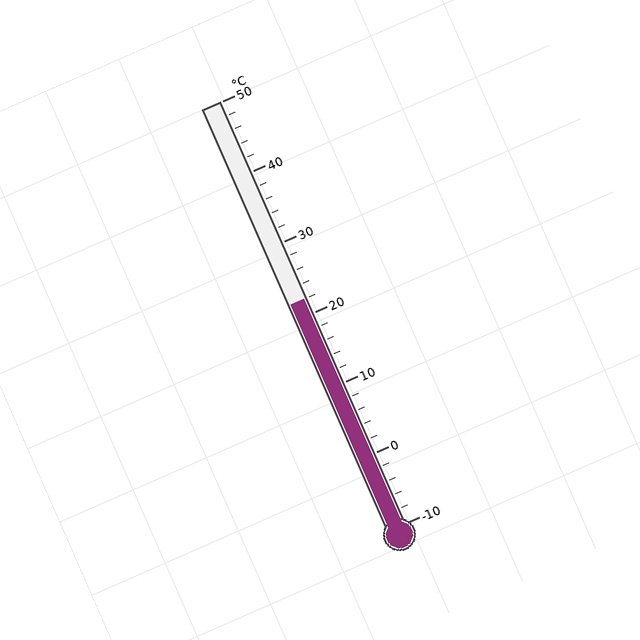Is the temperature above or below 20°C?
The temperature is above 20°C.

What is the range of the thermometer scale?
The thermometer scale ranges from -10°C to 50°C.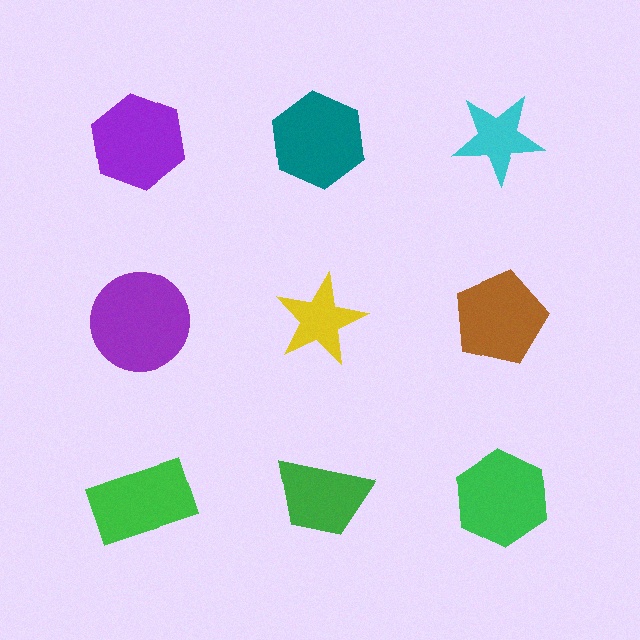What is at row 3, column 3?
A green hexagon.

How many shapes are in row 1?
3 shapes.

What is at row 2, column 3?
A brown pentagon.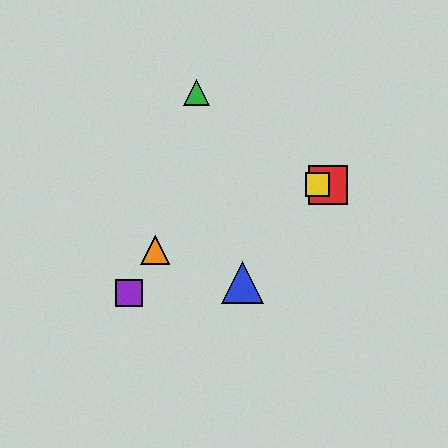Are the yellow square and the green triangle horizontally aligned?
No, the yellow square is at y≈185 and the green triangle is at y≈92.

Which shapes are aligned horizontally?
The red square, the yellow square are aligned horizontally.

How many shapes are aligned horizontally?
2 shapes (the red square, the yellow square) are aligned horizontally.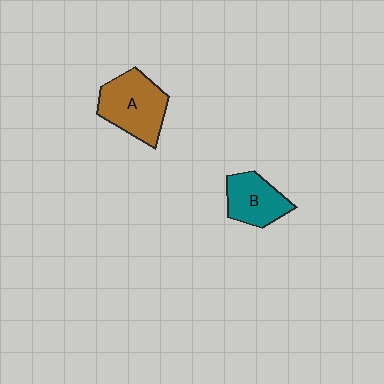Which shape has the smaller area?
Shape B (teal).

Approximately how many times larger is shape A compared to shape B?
Approximately 1.4 times.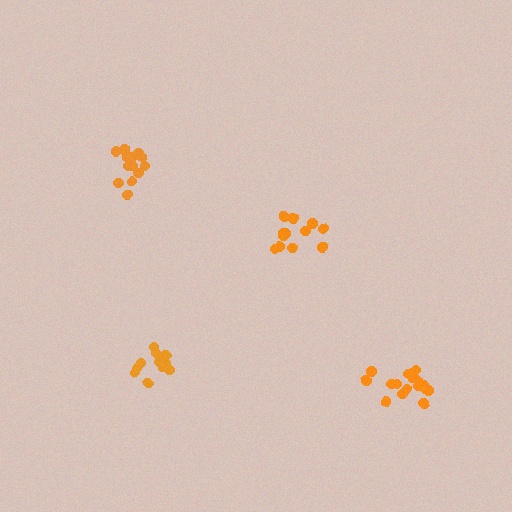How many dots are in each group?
Group 1: 11 dots, Group 2: 14 dots, Group 3: 12 dots, Group 4: 16 dots (53 total).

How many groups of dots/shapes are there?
There are 4 groups.